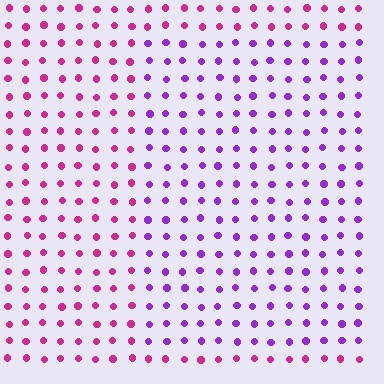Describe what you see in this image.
The image is filled with small magenta elements in a uniform arrangement. A rectangle-shaped region is visible where the elements are tinted to a slightly different hue, forming a subtle color boundary.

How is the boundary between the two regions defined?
The boundary is defined purely by a slight shift in hue (about 44 degrees). Spacing, size, and orientation are identical on both sides.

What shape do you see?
I see a rectangle.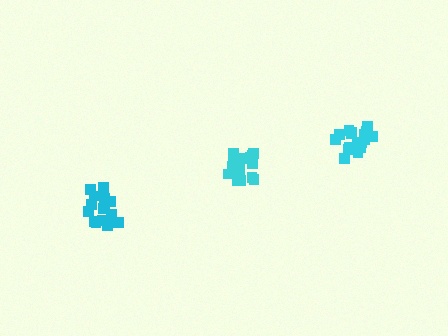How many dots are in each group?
Group 1: 18 dots, Group 2: 17 dots, Group 3: 15 dots (50 total).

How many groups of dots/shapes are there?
There are 3 groups.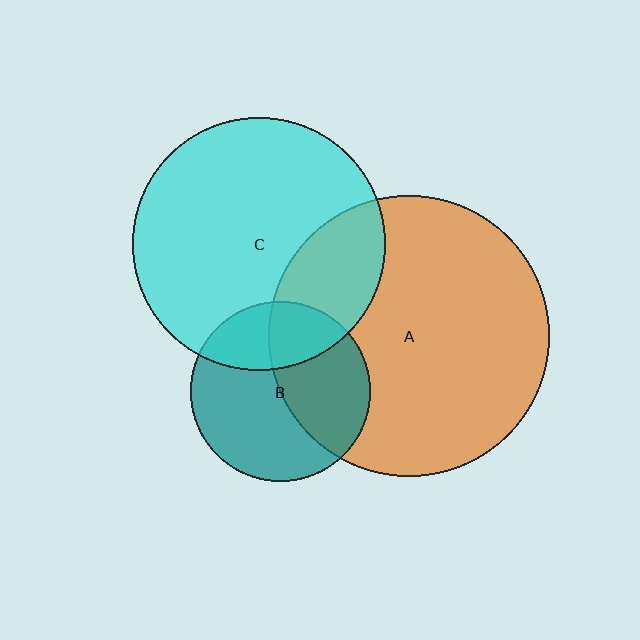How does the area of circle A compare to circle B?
Approximately 2.4 times.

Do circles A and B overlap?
Yes.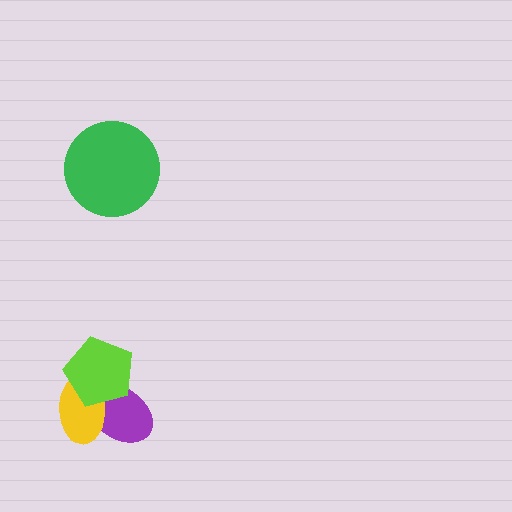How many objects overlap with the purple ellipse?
2 objects overlap with the purple ellipse.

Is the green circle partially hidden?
No, no other shape covers it.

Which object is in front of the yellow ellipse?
The lime pentagon is in front of the yellow ellipse.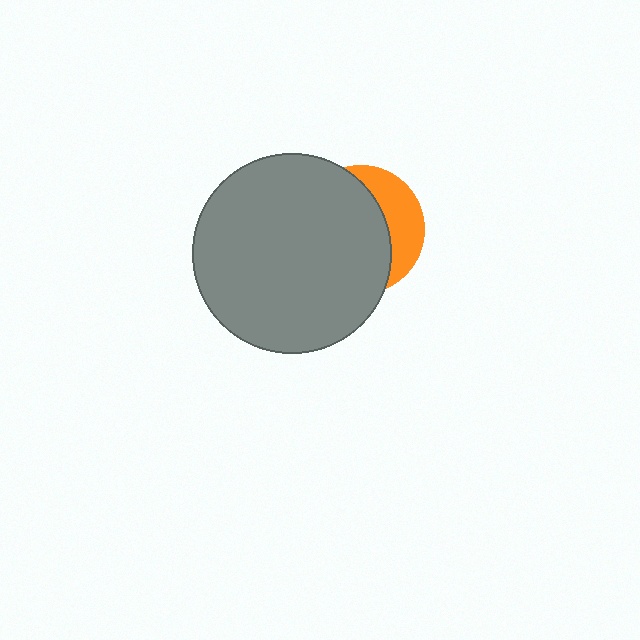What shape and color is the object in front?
The object in front is a gray circle.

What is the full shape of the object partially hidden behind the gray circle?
The partially hidden object is an orange circle.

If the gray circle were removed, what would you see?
You would see the complete orange circle.